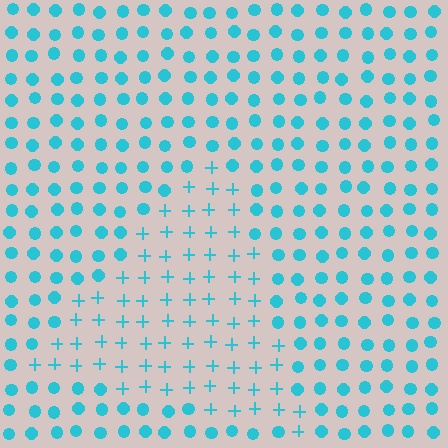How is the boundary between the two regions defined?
The boundary is defined by a change in element shape: plus signs inside vs. circles outside. All elements share the same color and spacing.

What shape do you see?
I see a triangle.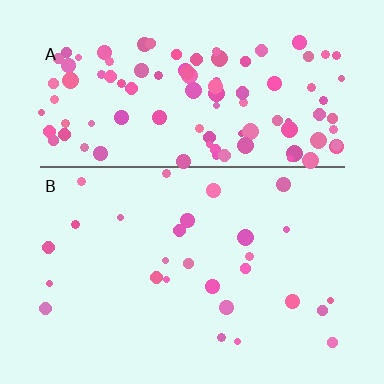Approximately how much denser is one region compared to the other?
Approximately 4.0× — region A over region B.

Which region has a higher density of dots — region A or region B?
A (the top).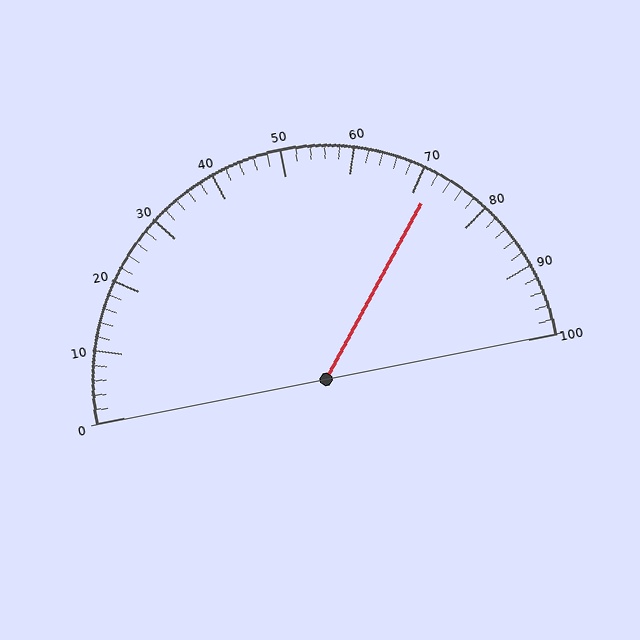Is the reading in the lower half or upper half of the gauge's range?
The reading is in the upper half of the range (0 to 100).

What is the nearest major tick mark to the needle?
The nearest major tick mark is 70.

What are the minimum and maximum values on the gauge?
The gauge ranges from 0 to 100.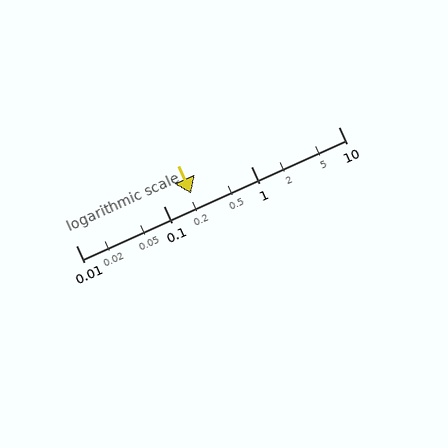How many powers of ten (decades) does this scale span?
The scale spans 3 decades, from 0.01 to 10.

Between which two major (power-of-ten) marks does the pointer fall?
The pointer is between 0.1 and 1.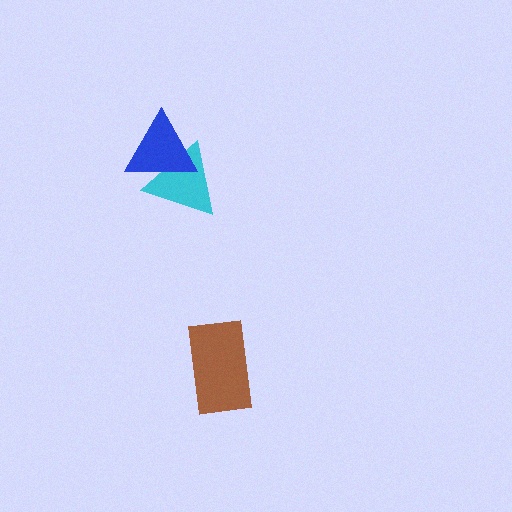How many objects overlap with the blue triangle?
1 object overlaps with the blue triangle.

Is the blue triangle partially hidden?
No, no other shape covers it.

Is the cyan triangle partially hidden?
Yes, it is partially covered by another shape.